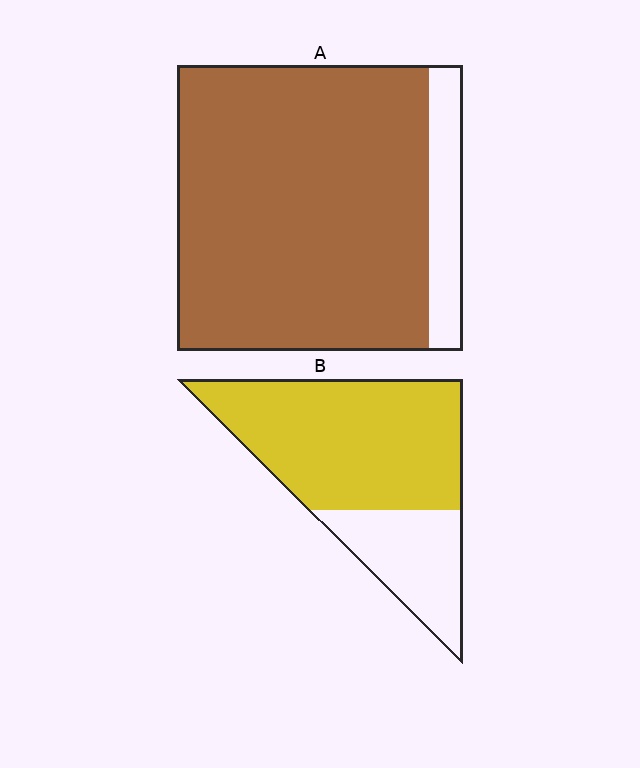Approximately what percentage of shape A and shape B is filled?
A is approximately 90% and B is approximately 70%.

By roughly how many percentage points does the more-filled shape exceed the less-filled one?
By roughly 15 percentage points (A over B).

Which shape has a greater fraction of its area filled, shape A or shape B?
Shape A.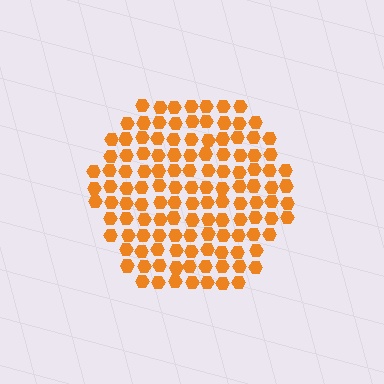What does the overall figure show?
The overall figure shows a hexagon.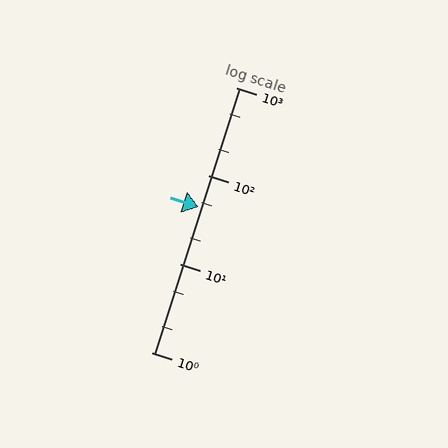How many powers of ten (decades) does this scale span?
The scale spans 3 decades, from 1 to 1000.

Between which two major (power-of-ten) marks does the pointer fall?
The pointer is between 10 and 100.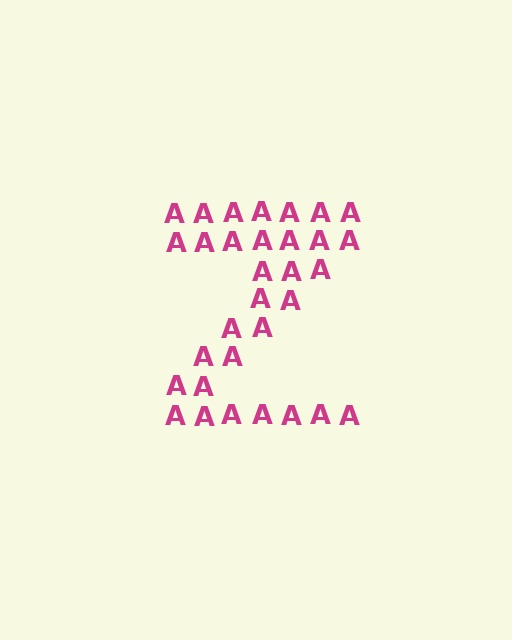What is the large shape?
The large shape is the letter Z.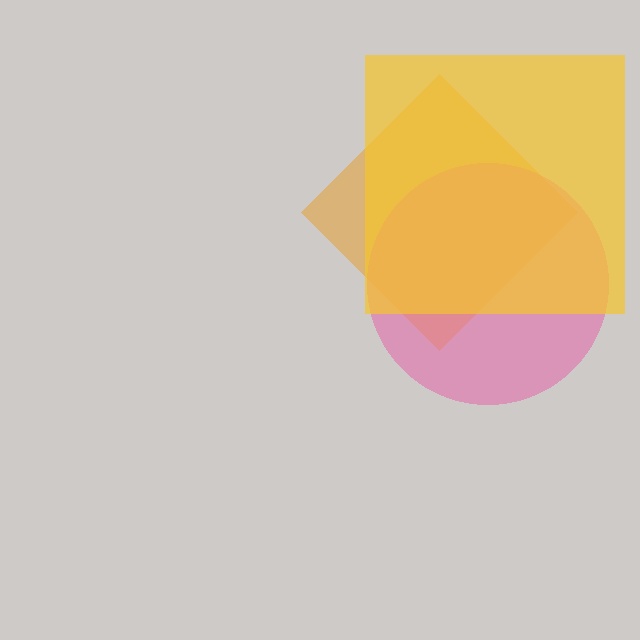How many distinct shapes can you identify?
There are 3 distinct shapes: an orange diamond, a pink circle, a yellow square.